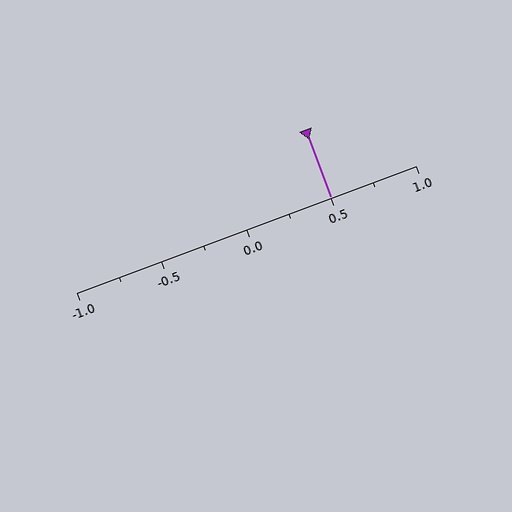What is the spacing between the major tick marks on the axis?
The major ticks are spaced 0.5 apart.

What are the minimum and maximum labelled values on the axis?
The axis runs from -1.0 to 1.0.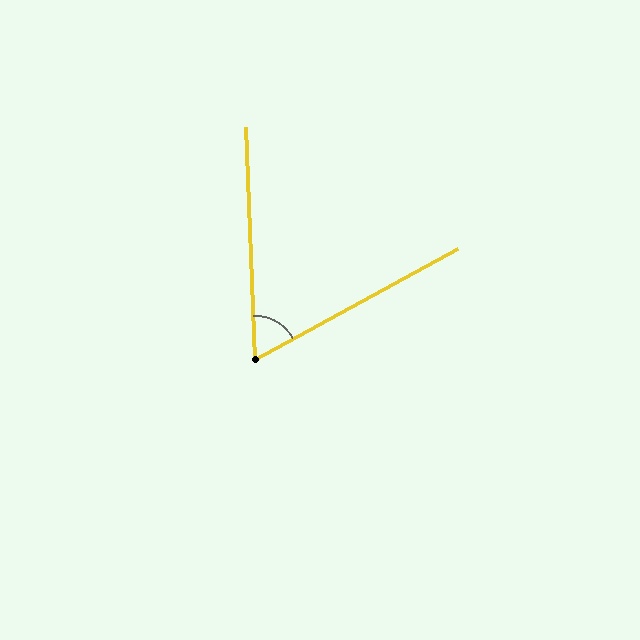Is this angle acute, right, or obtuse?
It is acute.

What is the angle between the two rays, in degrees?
Approximately 64 degrees.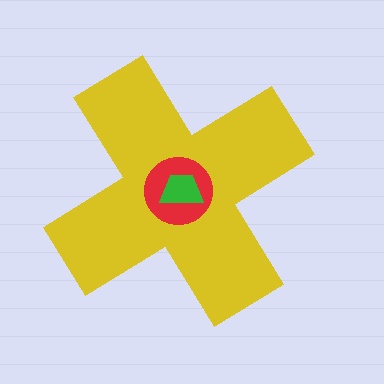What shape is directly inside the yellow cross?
The red circle.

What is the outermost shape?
The yellow cross.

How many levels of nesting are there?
3.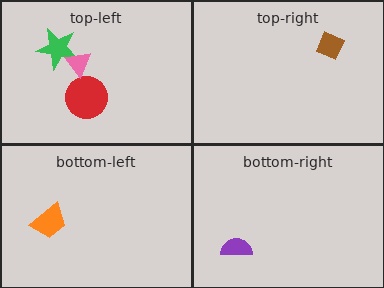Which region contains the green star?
The top-left region.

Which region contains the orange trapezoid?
The bottom-left region.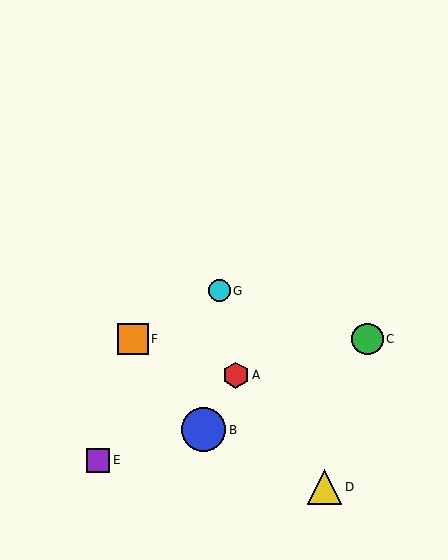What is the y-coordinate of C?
Object C is at y≈339.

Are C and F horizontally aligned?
Yes, both are at y≈339.